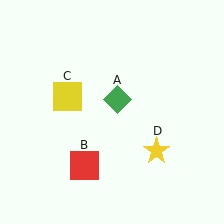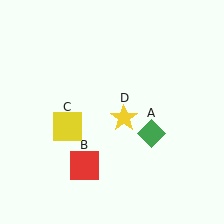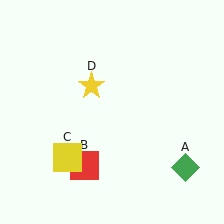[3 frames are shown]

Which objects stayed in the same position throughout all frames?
Red square (object B) remained stationary.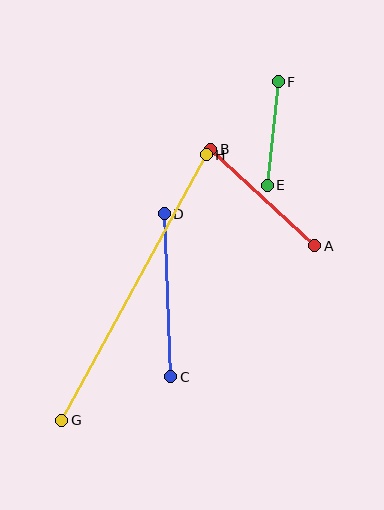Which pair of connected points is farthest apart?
Points G and H are farthest apart.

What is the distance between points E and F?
The distance is approximately 104 pixels.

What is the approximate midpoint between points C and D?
The midpoint is at approximately (168, 295) pixels.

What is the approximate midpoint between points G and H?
The midpoint is at approximately (134, 288) pixels.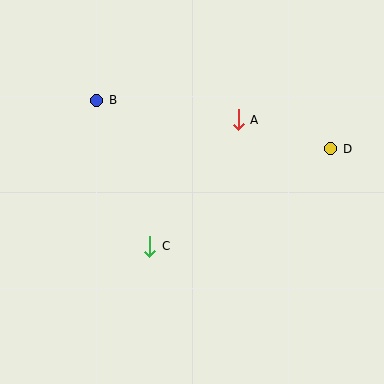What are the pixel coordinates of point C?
Point C is at (150, 246).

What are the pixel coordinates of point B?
Point B is at (97, 100).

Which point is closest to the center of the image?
Point C at (150, 246) is closest to the center.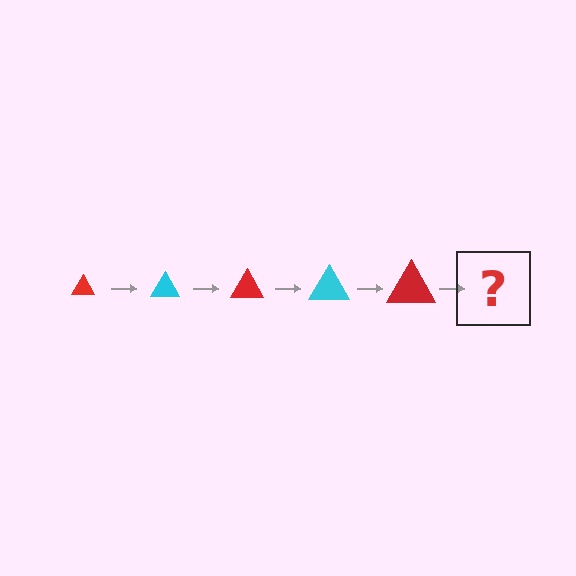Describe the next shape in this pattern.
It should be a cyan triangle, larger than the previous one.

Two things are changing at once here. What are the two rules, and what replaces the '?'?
The two rules are that the triangle grows larger each step and the color cycles through red and cyan. The '?' should be a cyan triangle, larger than the previous one.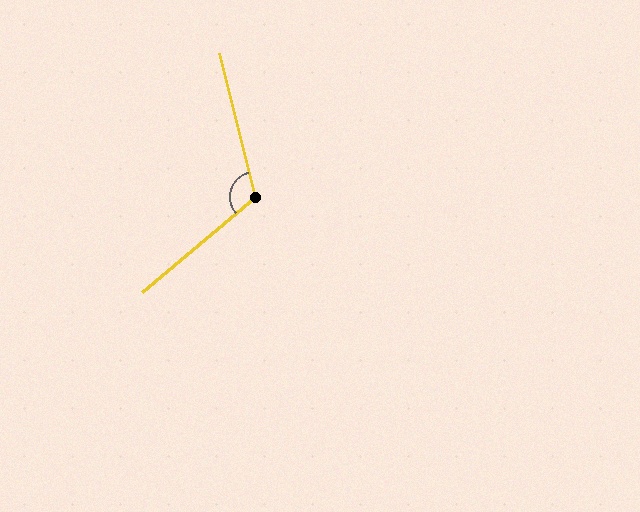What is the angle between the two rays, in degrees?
Approximately 116 degrees.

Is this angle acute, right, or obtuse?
It is obtuse.